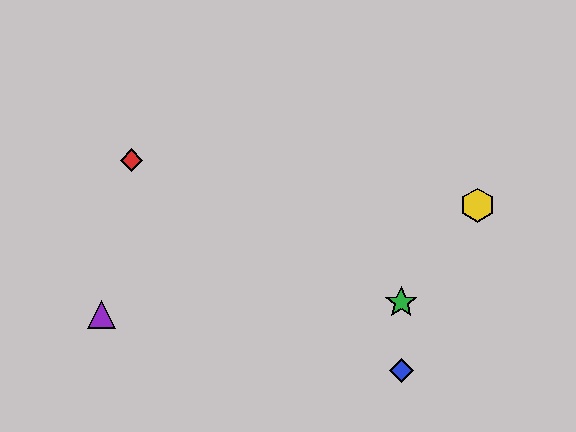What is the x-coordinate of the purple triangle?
The purple triangle is at x≈102.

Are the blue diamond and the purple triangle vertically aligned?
No, the blue diamond is at x≈401 and the purple triangle is at x≈102.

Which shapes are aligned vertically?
The blue diamond, the green star are aligned vertically.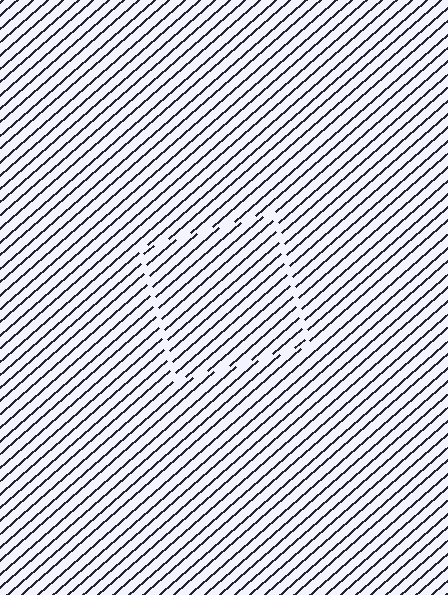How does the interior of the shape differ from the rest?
The interior of the shape contains the same grating, shifted by half a period — the contour is defined by the phase discontinuity where line-ends from the inner and outer gratings abut.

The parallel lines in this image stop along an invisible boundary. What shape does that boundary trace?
An illusory square. The interior of the shape contains the same grating, shifted by half a period — the contour is defined by the phase discontinuity where line-ends from the inner and outer gratings abut.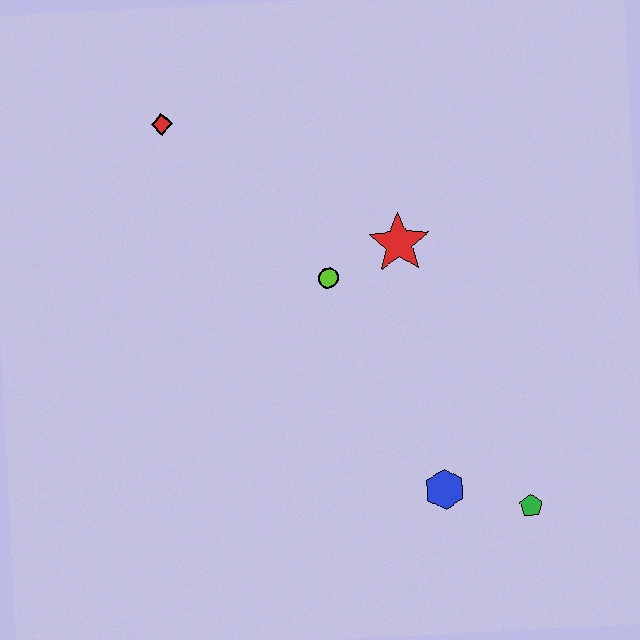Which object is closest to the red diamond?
The lime circle is closest to the red diamond.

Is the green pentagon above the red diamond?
No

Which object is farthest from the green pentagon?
The red diamond is farthest from the green pentagon.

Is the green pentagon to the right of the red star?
Yes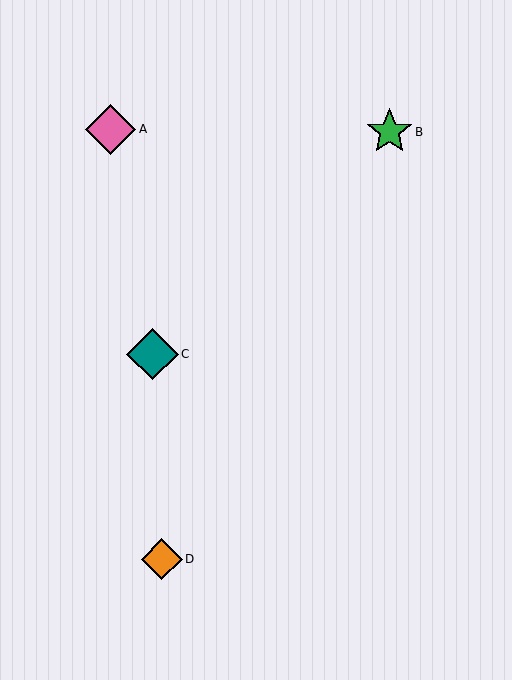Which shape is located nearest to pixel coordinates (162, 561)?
The orange diamond (labeled D) at (162, 559) is nearest to that location.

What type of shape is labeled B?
Shape B is a green star.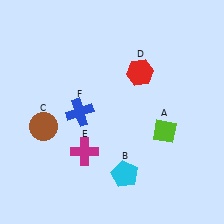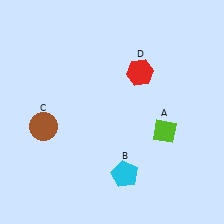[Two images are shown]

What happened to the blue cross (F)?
The blue cross (F) was removed in Image 2. It was in the bottom-left area of Image 1.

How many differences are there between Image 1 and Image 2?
There are 2 differences between the two images.